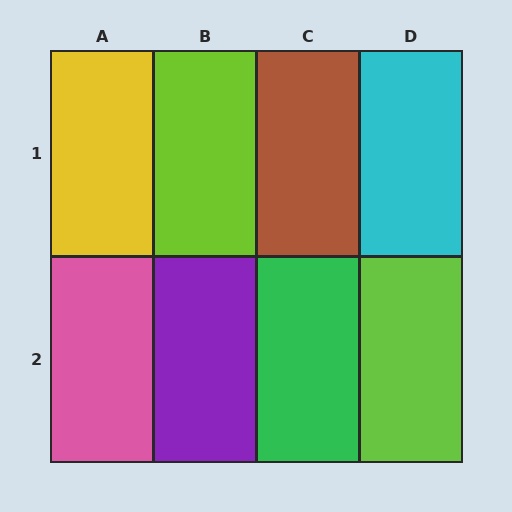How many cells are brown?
1 cell is brown.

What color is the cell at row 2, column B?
Purple.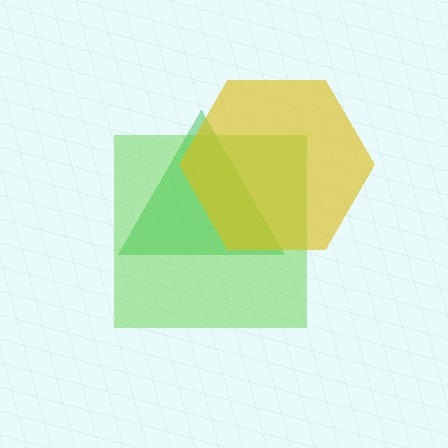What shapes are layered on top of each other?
The layered shapes are: a green triangle, a lime square, a yellow hexagon.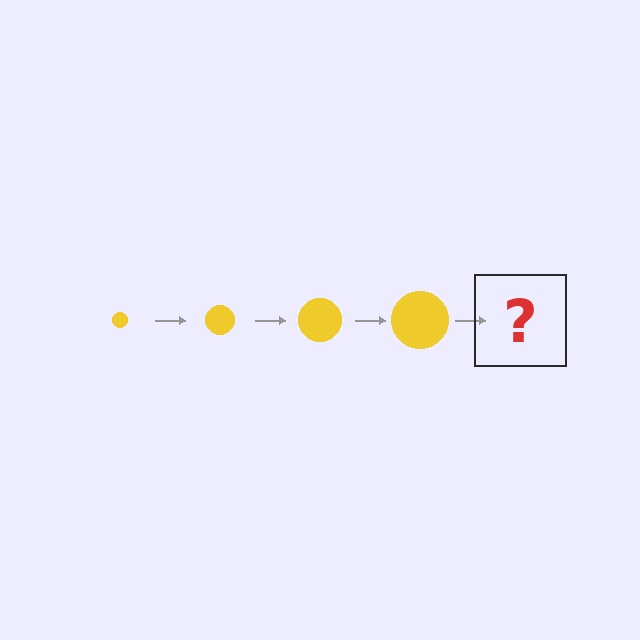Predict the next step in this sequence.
The next step is a yellow circle, larger than the previous one.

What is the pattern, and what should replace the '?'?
The pattern is that the circle gets progressively larger each step. The '?' should be a yellow circle, larger than the previous one.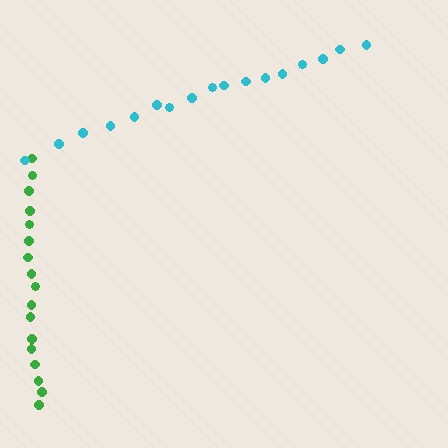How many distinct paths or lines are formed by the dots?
There are 2 distinct paths.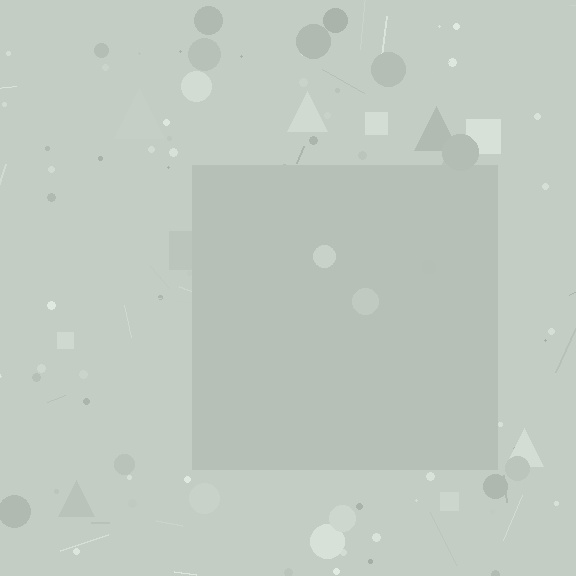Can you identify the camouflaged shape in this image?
The camouflaged shape is a square.